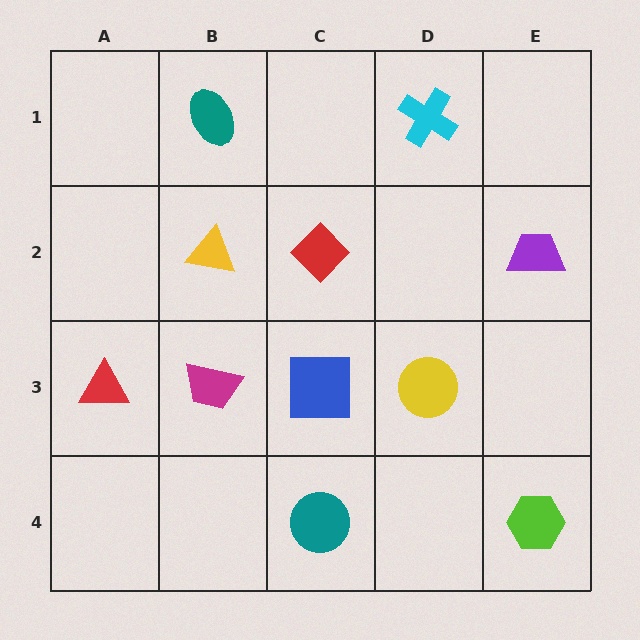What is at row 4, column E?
A lime hexagon.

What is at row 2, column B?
A yellow triangle.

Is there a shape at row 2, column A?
No, that cell is empty.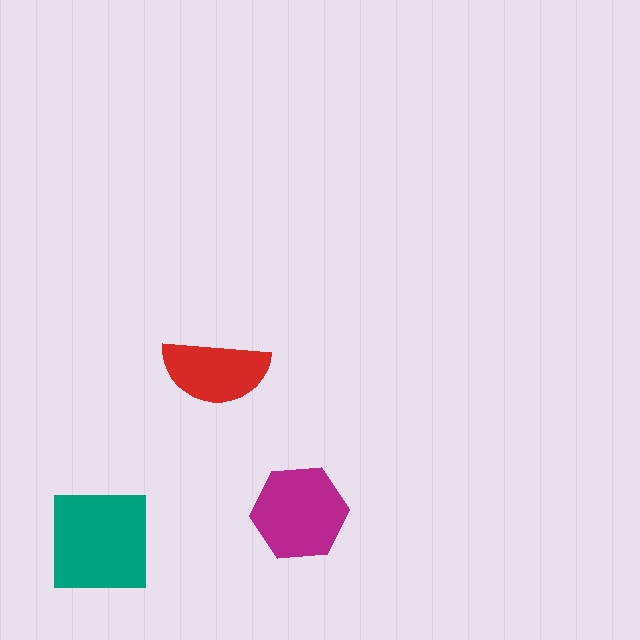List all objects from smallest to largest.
The red semicircle, the magenta hexagon, the teal square.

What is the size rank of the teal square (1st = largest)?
1st.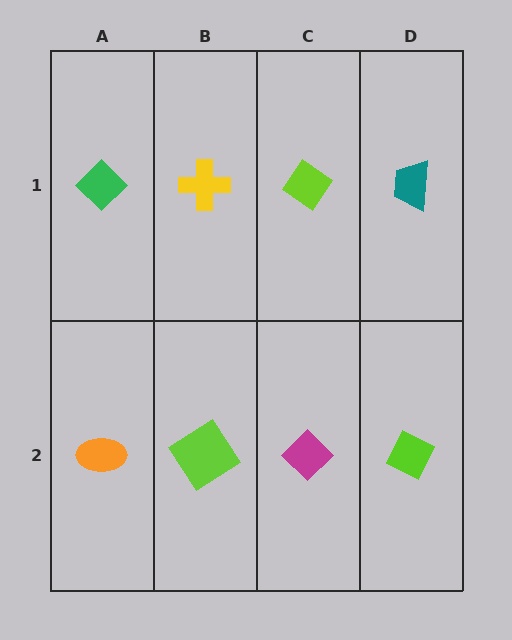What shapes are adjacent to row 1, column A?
An orange ellipse (row 2, column A), a yellow cross (row 1, column B).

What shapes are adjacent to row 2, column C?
A lime diamond (row 1, column C), a lime diamond (row 2, column B), a lime diamond (row 2, column D).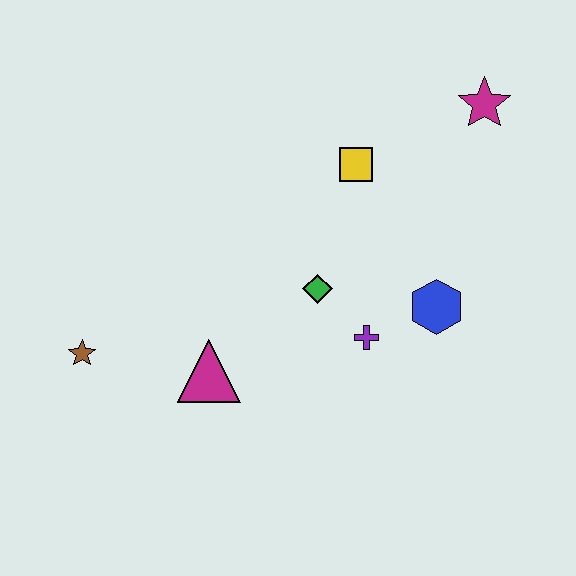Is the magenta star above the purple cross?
Yes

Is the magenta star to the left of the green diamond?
No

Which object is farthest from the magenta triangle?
The magenta star is farthest from the magenta triangle.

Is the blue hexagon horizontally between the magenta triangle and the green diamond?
No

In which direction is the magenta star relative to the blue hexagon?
The magenta star is above the blue hexagon.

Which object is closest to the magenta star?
The yellow square is closest to the magenta star.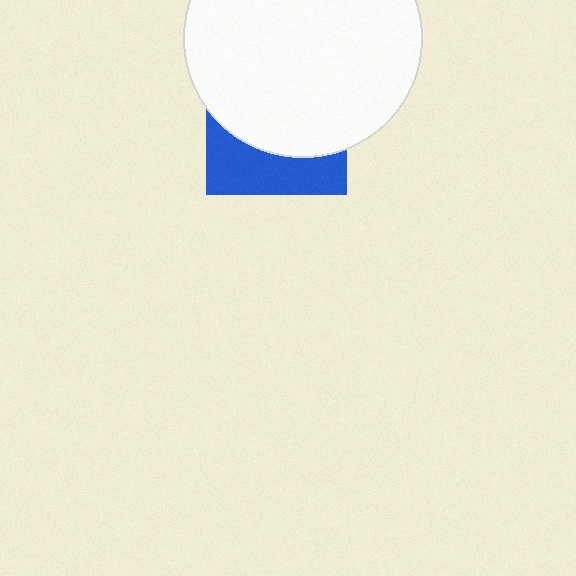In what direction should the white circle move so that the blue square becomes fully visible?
The white circle should move up. That is the shortest direction to clear the overlap and leave the blue square fully visible.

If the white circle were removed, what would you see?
You would see the complete blue square.